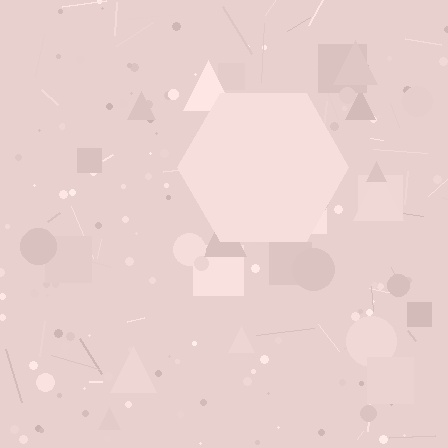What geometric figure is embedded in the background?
A hexagon is embedded in the background.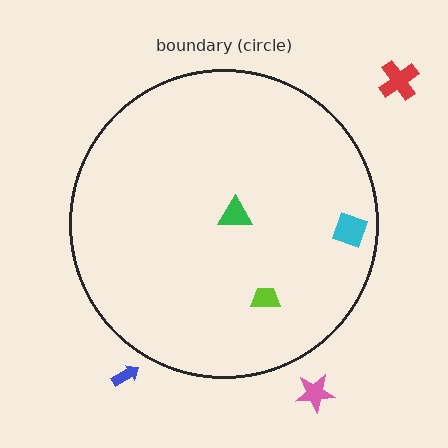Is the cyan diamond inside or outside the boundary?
Inside.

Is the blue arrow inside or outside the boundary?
Outside.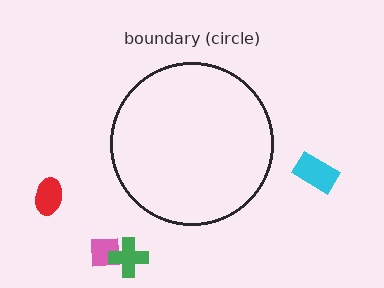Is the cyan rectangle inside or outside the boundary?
Outside.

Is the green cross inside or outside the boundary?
Outside.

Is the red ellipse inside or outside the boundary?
Outside.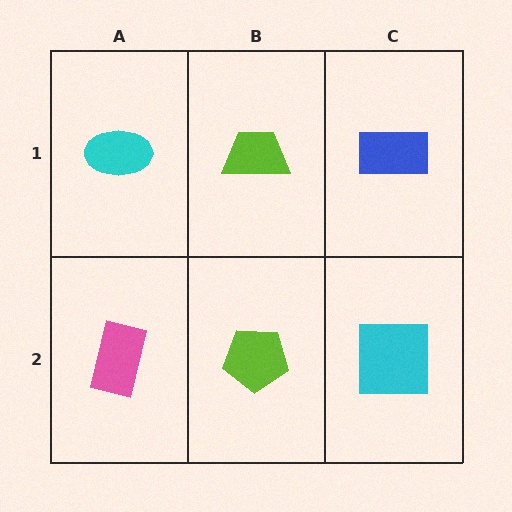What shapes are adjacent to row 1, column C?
A cyan square (row 2, column C), a lime trapezoid (row 1, column B).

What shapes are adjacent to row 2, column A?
A cyan ellipse (row 1, column A), a lime pentagon (row 2, column B).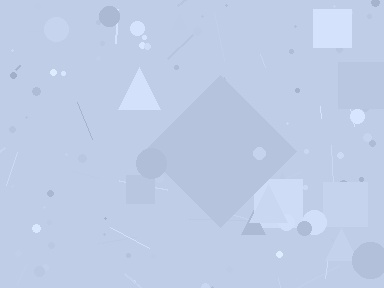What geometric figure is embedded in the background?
A diamond is embedded in the background.